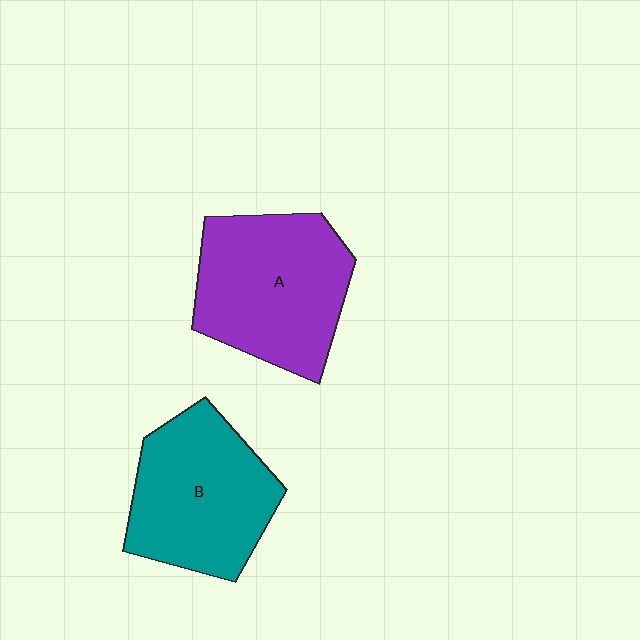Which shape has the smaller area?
Shape B (teal).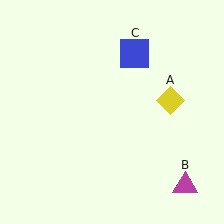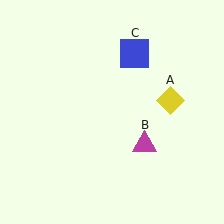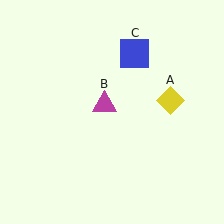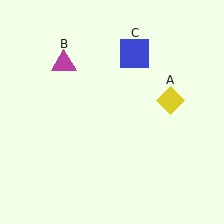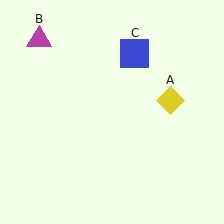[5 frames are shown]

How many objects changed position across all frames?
1 object changed position: magenta triangle (object B).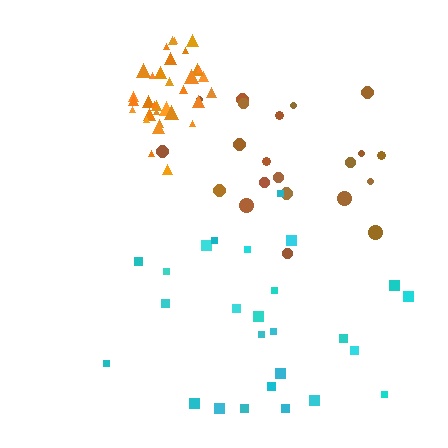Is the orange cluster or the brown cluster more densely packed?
Orange.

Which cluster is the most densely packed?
Orange.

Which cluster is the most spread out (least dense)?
Cyan.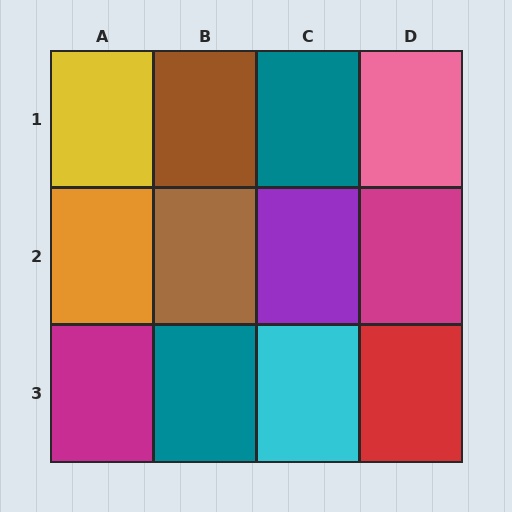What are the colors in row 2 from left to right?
Orange, brown, purple, magenta.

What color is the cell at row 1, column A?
Yellow.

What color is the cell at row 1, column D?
Pink.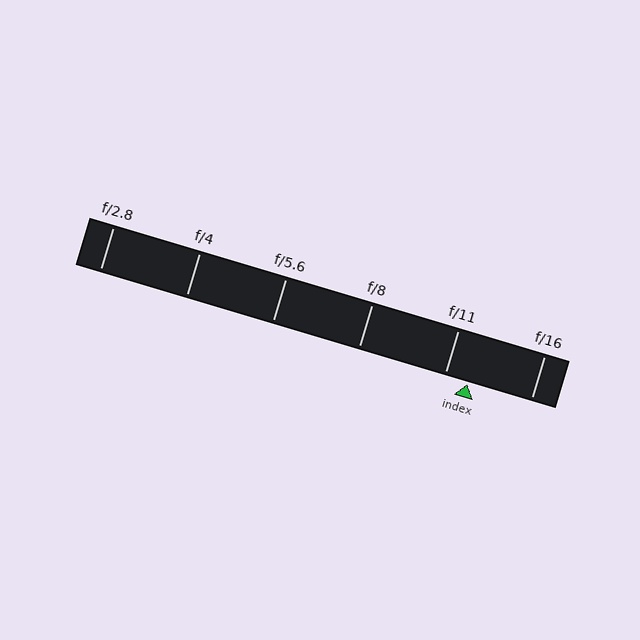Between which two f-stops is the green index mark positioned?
The index mark is between f/11 and f/16.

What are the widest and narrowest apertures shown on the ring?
The widest aperture shown is f/2.8 and the narrowest is f/16.